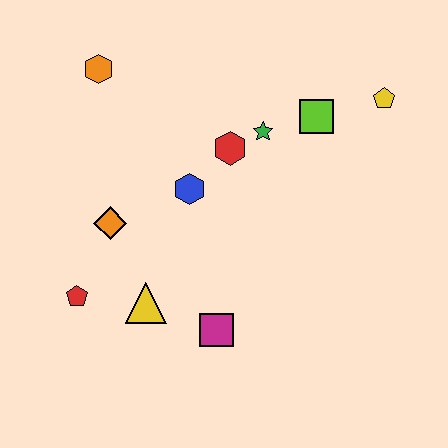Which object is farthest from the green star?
The red pentagon is farthest from the green star.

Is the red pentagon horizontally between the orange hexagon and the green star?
No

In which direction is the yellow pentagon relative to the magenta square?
The yellow pentagon is above the magenta square.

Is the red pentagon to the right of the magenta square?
No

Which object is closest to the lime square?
The green star is closest to the lime square.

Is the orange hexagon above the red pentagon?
Yes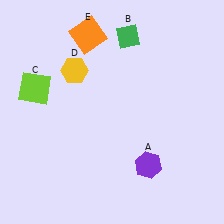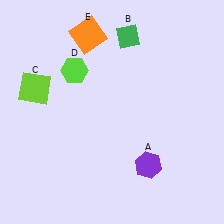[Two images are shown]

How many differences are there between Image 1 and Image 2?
There is 1 difference between the two images.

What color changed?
The hexagon (D) changed from yellow in Image 1 to lime in Image 2.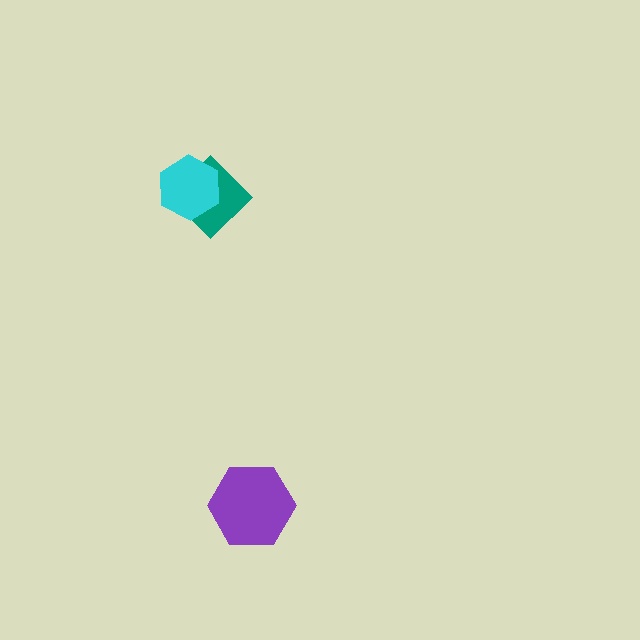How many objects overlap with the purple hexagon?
0 objects overlap with the purple hexagon.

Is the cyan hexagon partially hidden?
No, no other shape covers it.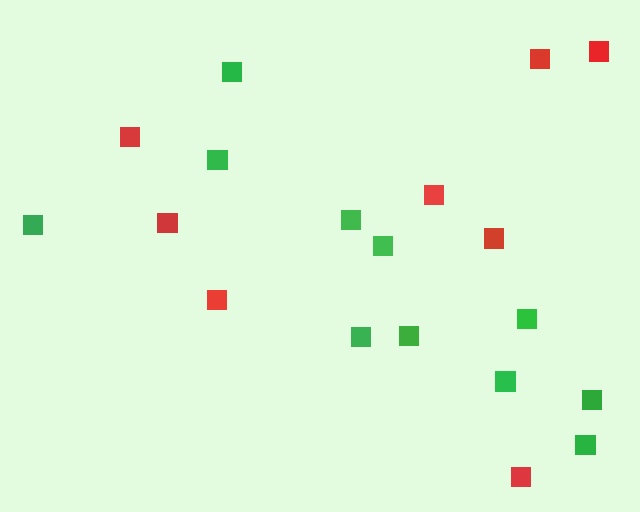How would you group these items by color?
There are 2 groups: one group of red squares (8) and one group of green squares (11).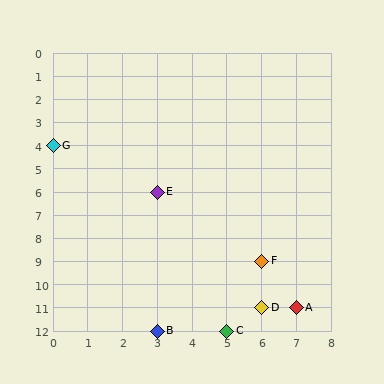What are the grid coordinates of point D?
Point D is at grid coordinates (6, 11).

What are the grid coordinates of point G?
Point G is at grid coordinates (0, 4).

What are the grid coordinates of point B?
Point B is at grid coordinates (3, 12).